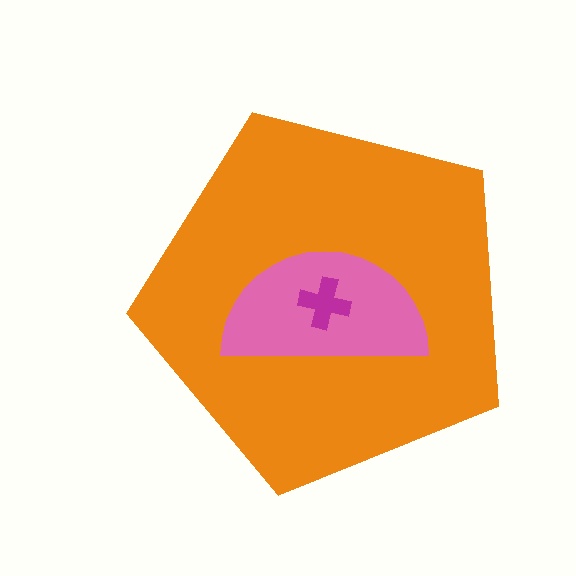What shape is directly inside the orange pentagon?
The pink semicircle.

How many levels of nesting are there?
3.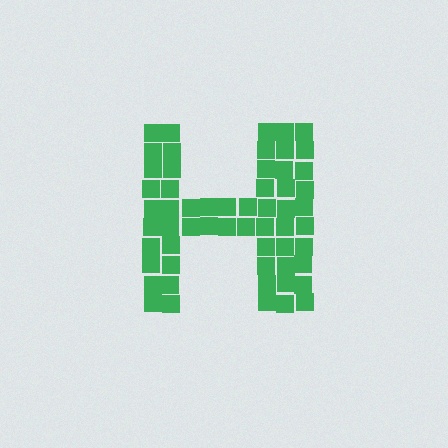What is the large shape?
The large shape is the letter H.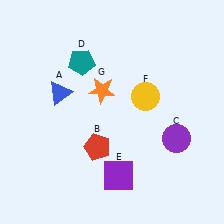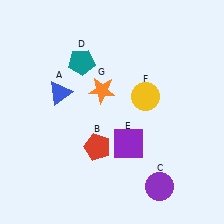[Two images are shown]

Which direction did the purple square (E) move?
The purple square (E) moved up.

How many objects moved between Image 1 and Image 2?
2 objects moved between the two images.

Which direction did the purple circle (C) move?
The purple circle (C) moved down.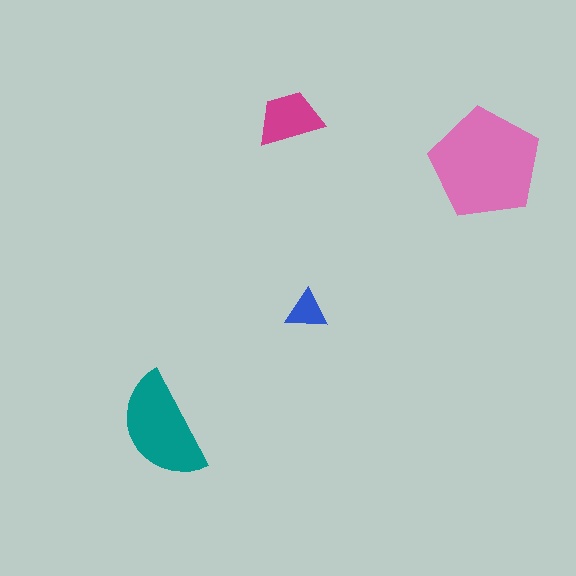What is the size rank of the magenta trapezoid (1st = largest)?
3rd.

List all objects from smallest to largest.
The blue triangle, the magenta trapezoid, the teal semicircle, the pink pentagon.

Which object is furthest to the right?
The pink pentagon is rightmost.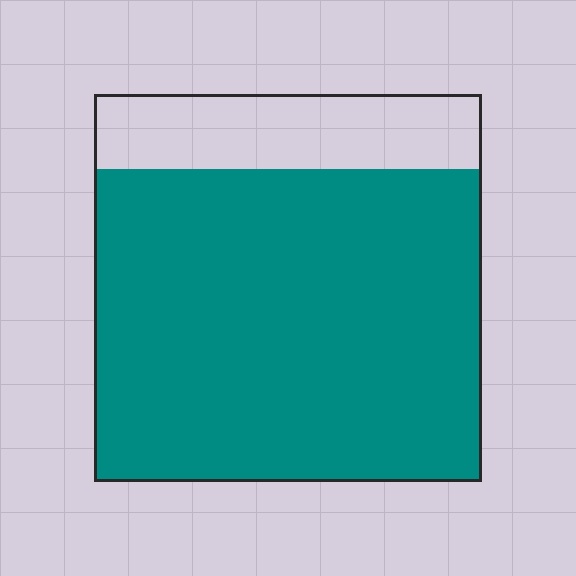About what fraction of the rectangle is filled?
About four fifths (4/5).